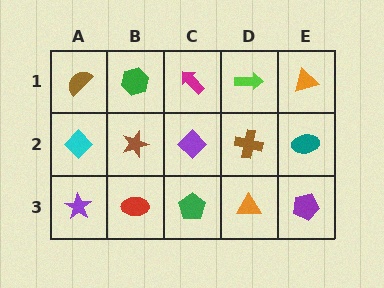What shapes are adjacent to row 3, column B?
A brown star (row 2, column B), a purple star (row 3, column A), a green pentagon (row 3, column C).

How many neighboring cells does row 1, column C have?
3.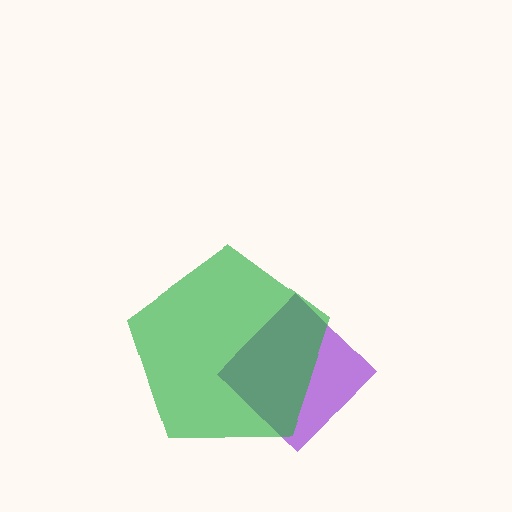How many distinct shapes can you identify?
There are 2 distinct shapes: a purple diamond, a green pentagon.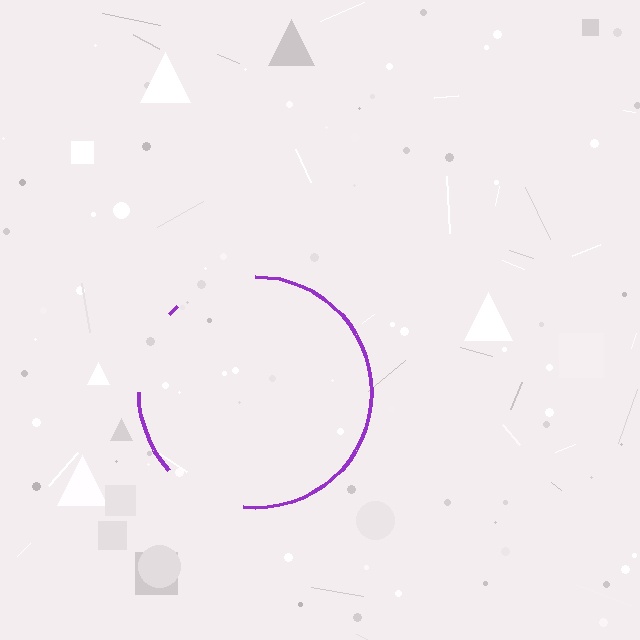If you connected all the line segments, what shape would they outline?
They would outline a circle.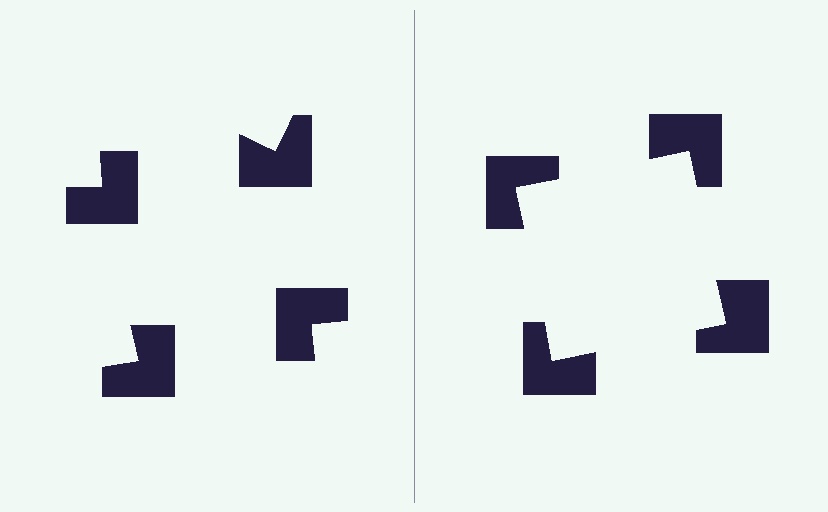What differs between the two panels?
The notched squares are positioned identically on both sides; only the wedge orientations differ. On the right they align to a square; on the left they are misaligned.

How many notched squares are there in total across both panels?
8 — 4 on each side.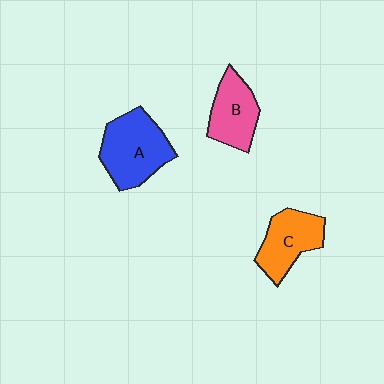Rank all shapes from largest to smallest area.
From largest to smallest: A (blue), C (orange), B (pink).